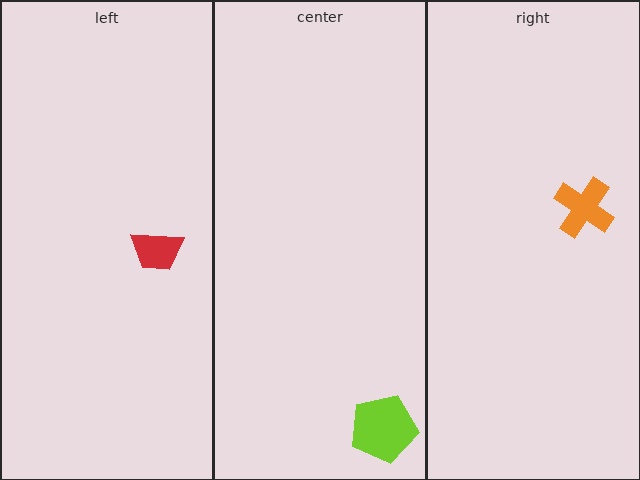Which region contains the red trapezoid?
The left region.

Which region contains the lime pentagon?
The center region.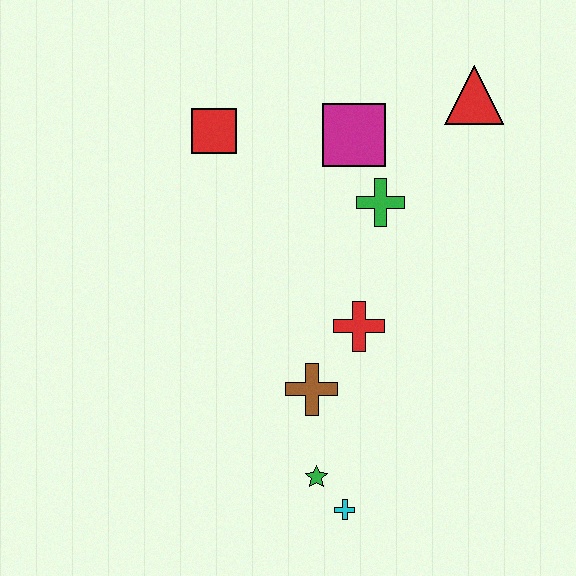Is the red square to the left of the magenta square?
Yes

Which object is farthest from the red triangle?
The cyan cross is farthest from the red triangle.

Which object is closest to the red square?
The magenta square is closest to the red square.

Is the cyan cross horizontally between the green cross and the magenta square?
No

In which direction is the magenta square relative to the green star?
The magenta square is above the green star.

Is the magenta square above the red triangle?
No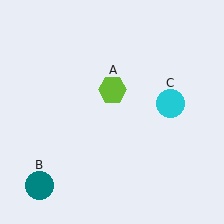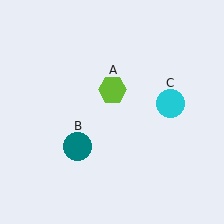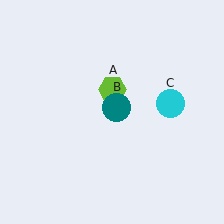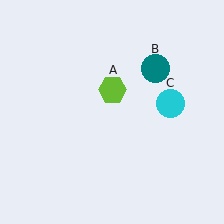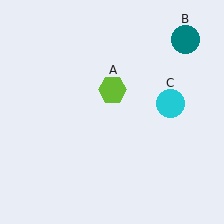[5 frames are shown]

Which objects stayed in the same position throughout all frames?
Lime hexagon (object A) and cyan circle (object C) remained stationary.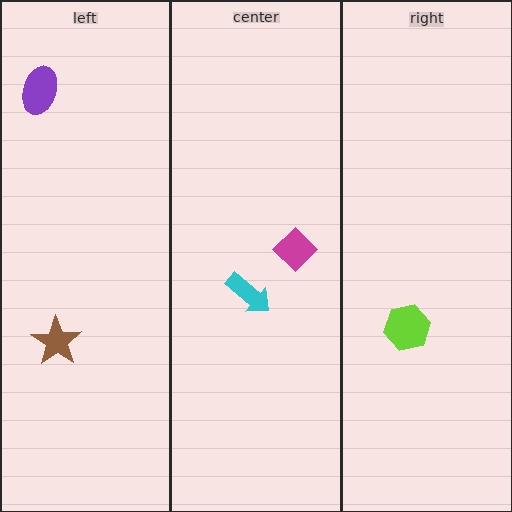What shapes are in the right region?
The lime hexagon.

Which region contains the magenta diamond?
The center region.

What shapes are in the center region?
The cyan arrow, the magenta diamond.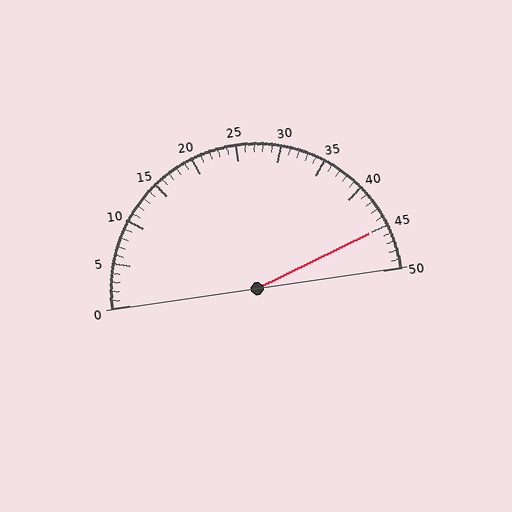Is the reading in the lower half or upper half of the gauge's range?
The reading is in the upper half of the range (0 to 50).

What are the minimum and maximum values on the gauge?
The gauge ranges from 0 to 50.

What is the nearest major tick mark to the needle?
The nearest major tick mark is 45.